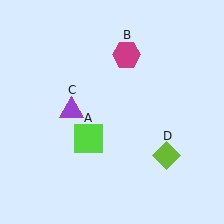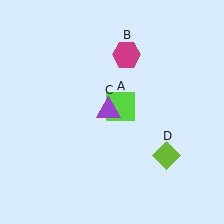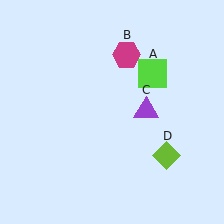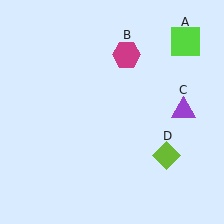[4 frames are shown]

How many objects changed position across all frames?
2 objects changed position: lime square (object A), purple triangle (object C).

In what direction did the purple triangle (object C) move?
The purple triangle (object C) moved right.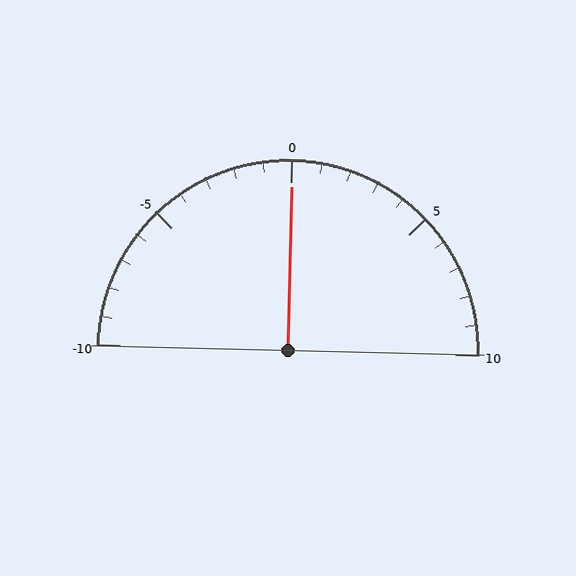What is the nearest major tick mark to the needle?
The nearest major tick mark is 0.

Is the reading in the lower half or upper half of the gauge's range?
The reading is in the upper half of the range (-10 to 10).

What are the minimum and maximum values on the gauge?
The gauge ranges from -10 to 10.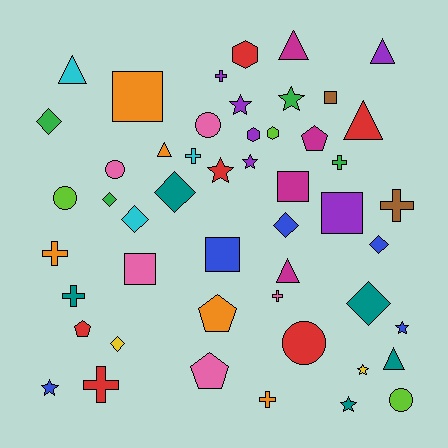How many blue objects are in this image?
There are 5 blue objects.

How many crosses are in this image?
There are 9 crosses.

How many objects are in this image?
There are 50 objects.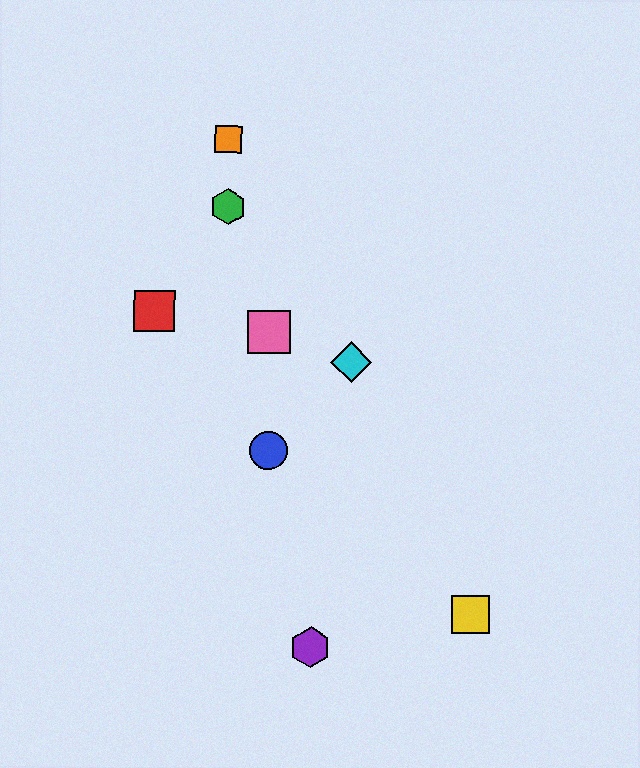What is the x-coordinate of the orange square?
The orange square is at x≈229.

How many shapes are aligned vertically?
2 shapes (the blue circle, the pink square) are aligned vertically.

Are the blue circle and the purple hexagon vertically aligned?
No, the blue circle is at x≈268 and the purple hexagon is at x≈311.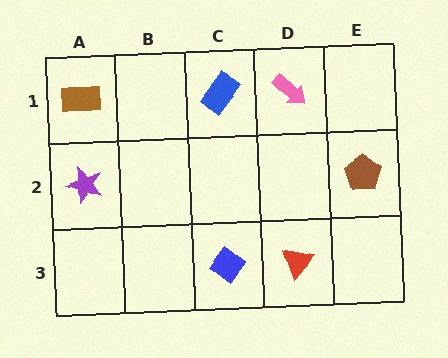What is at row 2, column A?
A purple star.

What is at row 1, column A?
A brown rectangle.